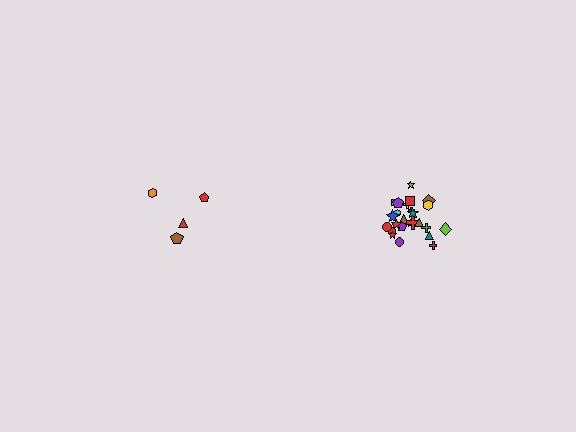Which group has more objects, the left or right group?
The right group.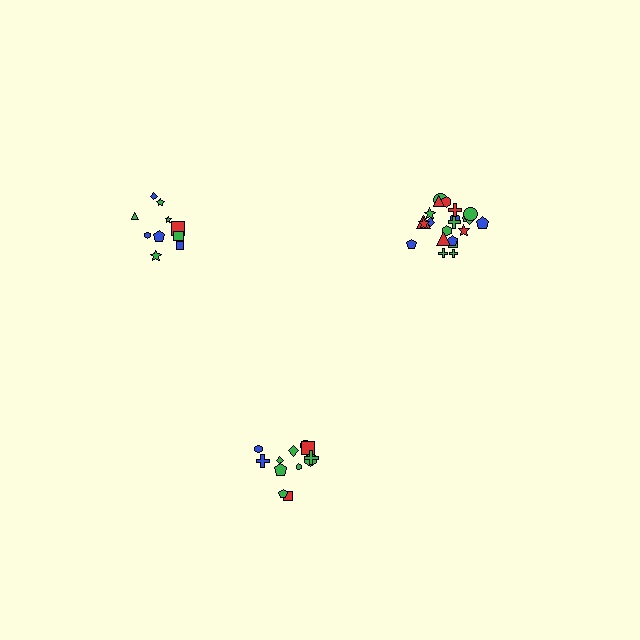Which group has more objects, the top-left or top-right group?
The top-right group.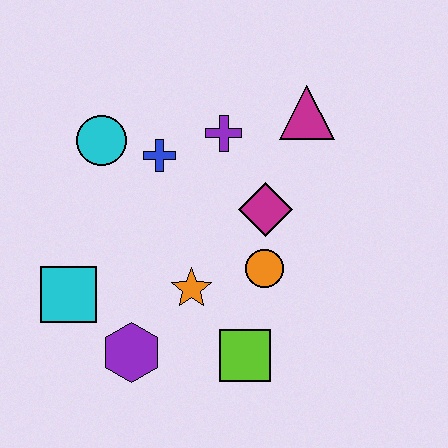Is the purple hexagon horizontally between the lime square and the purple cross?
No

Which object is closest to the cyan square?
The purple hexagon is closest to the cyan square.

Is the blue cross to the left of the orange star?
Yes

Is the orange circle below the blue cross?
Yes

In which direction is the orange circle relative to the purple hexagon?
The orange circle is to the right of the purple hexagon.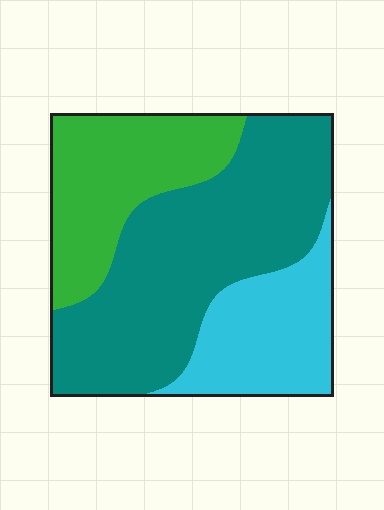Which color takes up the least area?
Cyan, at roughly 25%.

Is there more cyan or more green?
Green.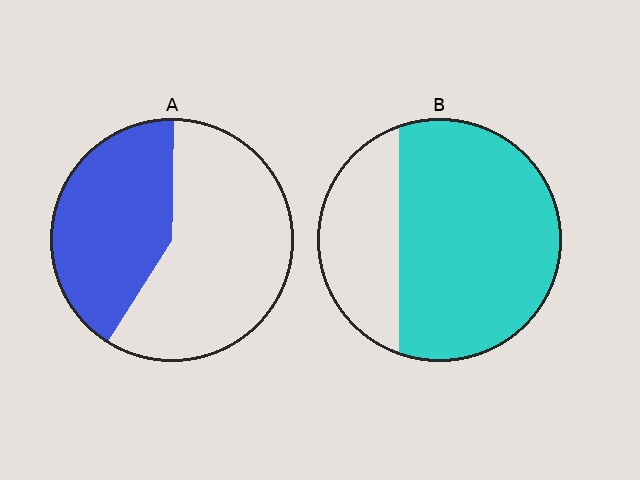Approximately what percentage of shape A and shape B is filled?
A is approximately 40% and B is approximately 70%.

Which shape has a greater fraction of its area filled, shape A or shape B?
Shape B.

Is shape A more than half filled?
No.